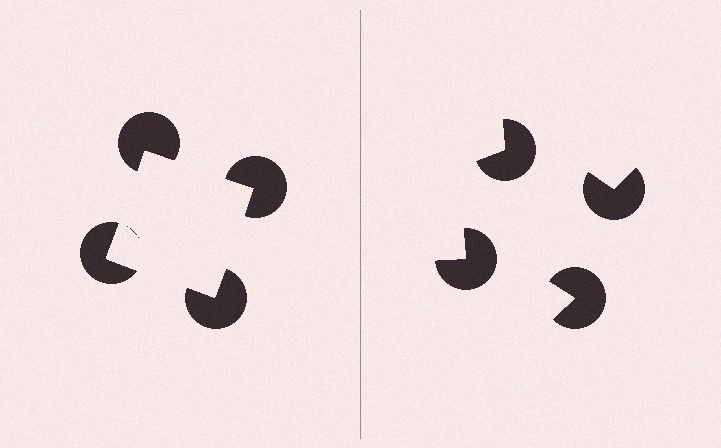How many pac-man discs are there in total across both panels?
8 — 4 on each side.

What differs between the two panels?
The pac-man discs are positioned identically on both sides; only the wedge orientations differ. On the left they align to a square; on the right they are misaligned.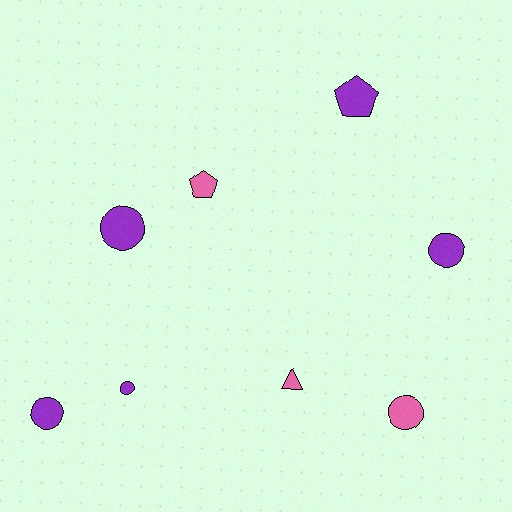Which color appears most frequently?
Purple, with 5 objects.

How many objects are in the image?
There are 8 objects.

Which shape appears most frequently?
Circle, with 5 objects.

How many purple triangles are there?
There are no purple triangles.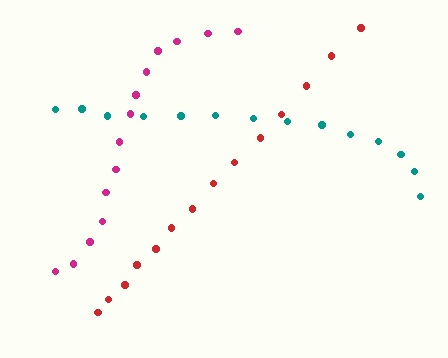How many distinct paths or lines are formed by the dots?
There are 3 distinct paths.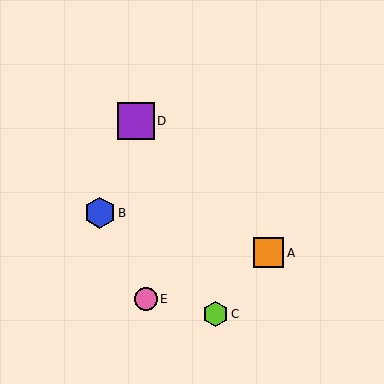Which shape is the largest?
The purple square (labeled D) is the largest.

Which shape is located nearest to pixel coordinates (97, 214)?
The blue hexagon (labeled B) at (100, 213) is nearest to that location.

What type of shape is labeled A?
Shape A is an orange square.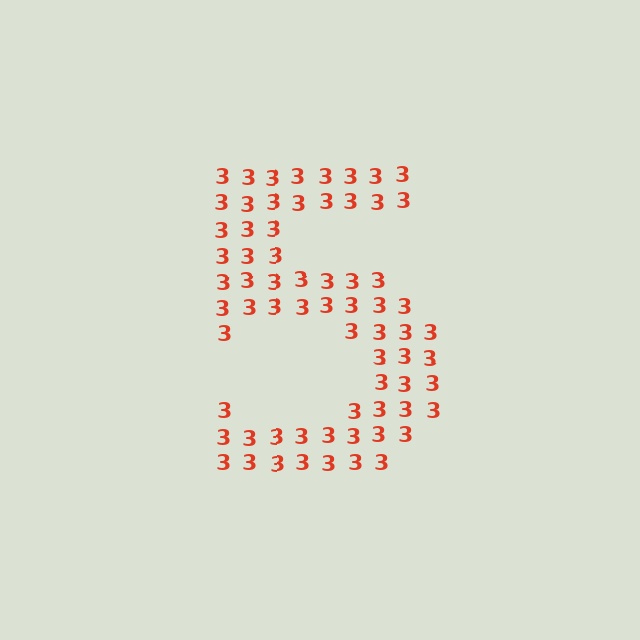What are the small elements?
The small elements are digit 3's.